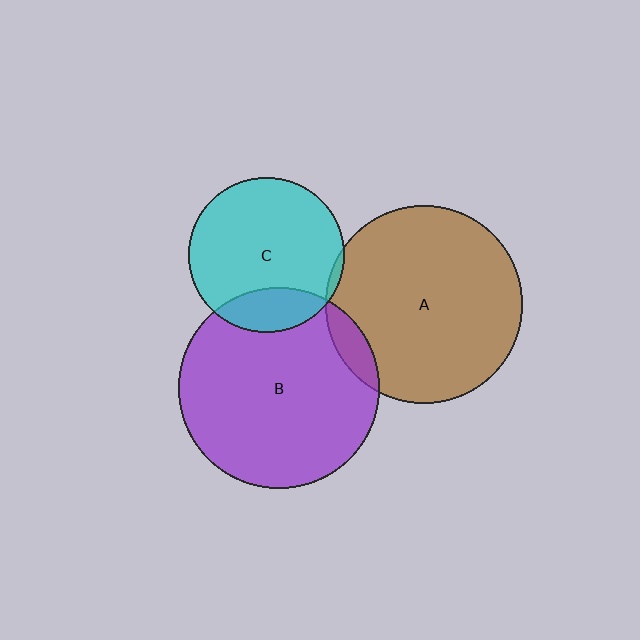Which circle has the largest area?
Circle B (purple).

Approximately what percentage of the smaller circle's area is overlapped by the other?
Approximately 5%.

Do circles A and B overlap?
Yes.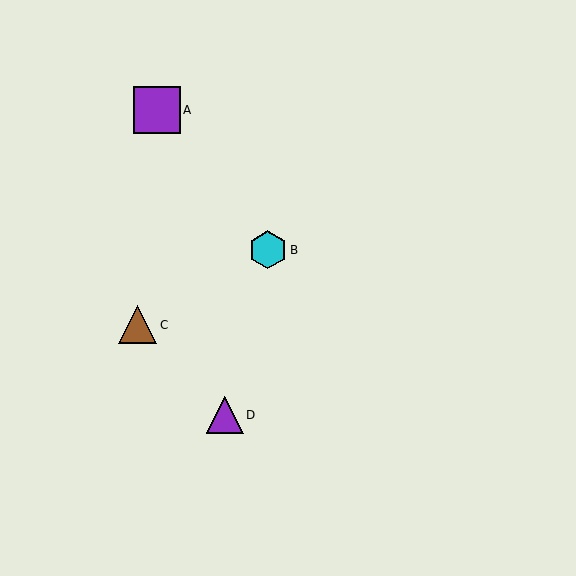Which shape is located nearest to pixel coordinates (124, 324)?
The brown triangle (labeled C) at (138, 325) is nearest to that location.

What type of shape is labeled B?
Shape B is a cyan hexagon.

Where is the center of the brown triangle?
The center of the brown triangle is at (138, 325).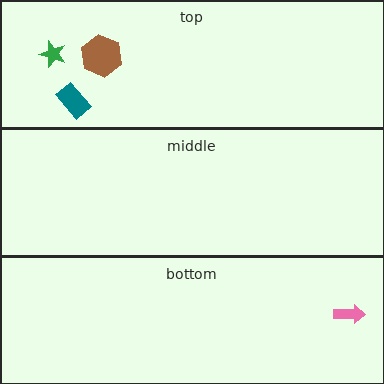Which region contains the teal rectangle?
The top region.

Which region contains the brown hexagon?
The top region.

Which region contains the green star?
The top region.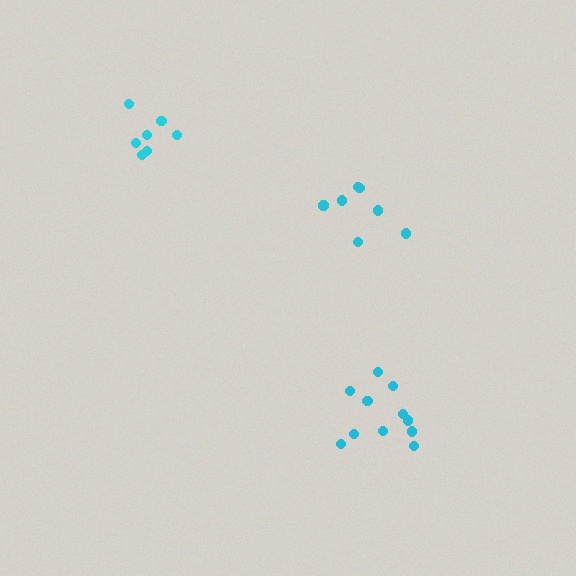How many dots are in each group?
Group 1: 7 dots, Group 2: 7 dots, Group 3: 11 dots (25 total).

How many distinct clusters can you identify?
There are 3 distinct clusters.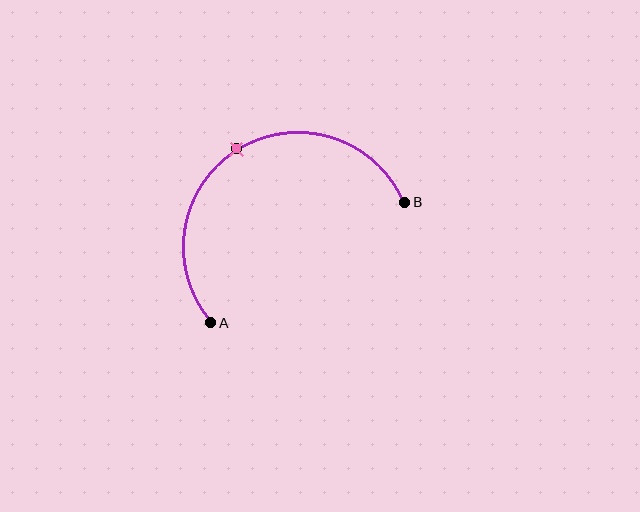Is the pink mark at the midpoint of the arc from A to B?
Yes. The pink mark lies on the arc at equal arc-length from both A and B — it is the arc midpoint.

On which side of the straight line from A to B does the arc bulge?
The arc bulges above the straight line connecting A and B.